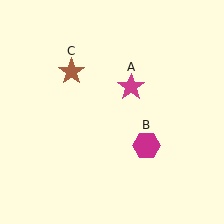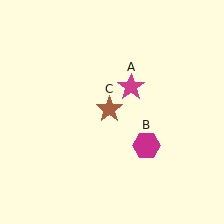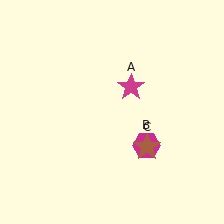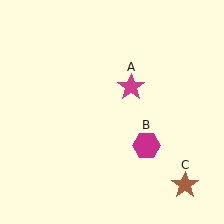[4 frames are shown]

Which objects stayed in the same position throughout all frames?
Magenta star (object A) and magenta hexagon (object B) remained stationary.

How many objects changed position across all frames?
1 object changed position: brown star (object C).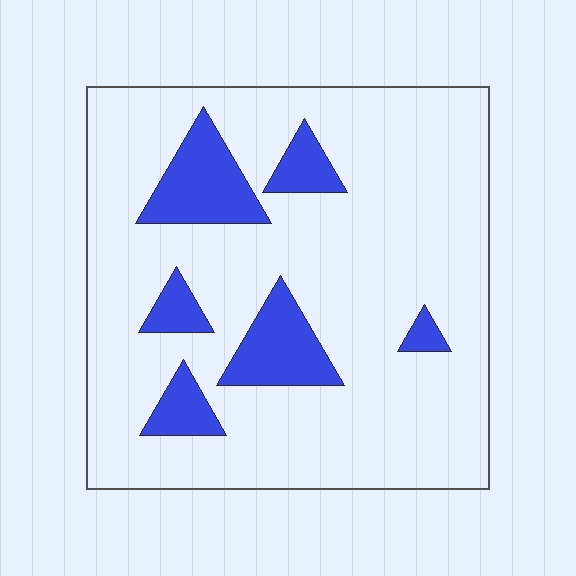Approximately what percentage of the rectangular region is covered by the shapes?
Approximately 15%.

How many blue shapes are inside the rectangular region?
6.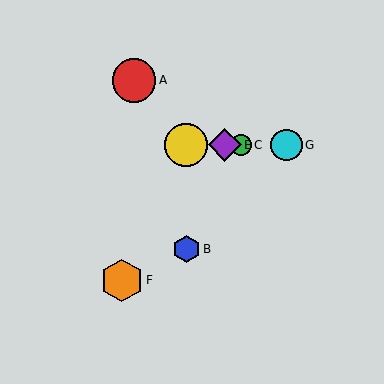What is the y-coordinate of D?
Object D is at y≈145.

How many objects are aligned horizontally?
4 objects (C, D, E, G) are aligned horizontally.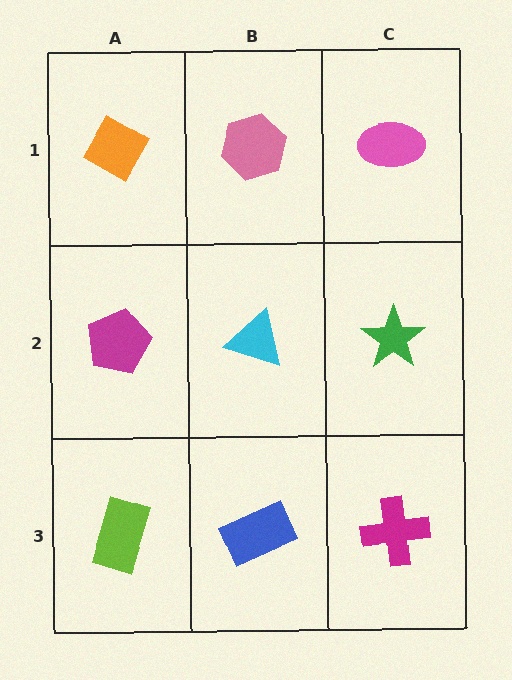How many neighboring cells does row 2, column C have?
3.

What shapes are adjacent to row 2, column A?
An orange diamond (row 1, column A), a lime rectangle (row 3, column A), a cyan triangle (row 2, column B).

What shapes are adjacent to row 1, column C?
A green star (row 2, column C), a pink hexagon (row 1, column B).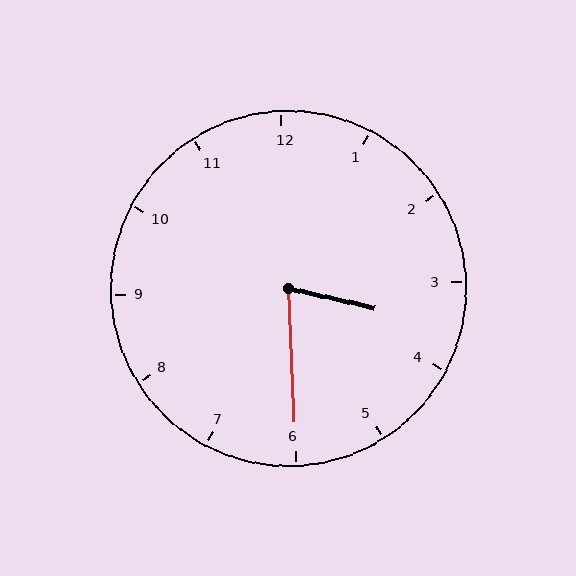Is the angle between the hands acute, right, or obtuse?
It is acute.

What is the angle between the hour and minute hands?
Approximately 75 degrees.